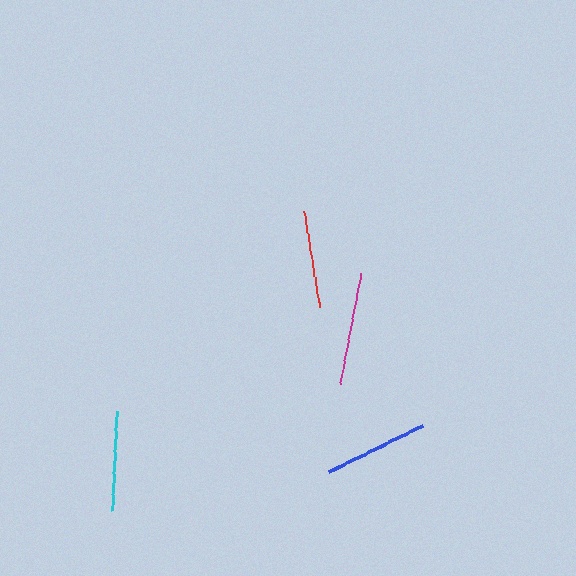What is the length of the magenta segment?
The magenta segment is approximately 113 pixels long.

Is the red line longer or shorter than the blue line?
The blue line is longer than the red line.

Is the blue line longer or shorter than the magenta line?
The magenta line is longer than the blue line.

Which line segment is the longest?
The magenta line is the longest at approximately 113 pixels.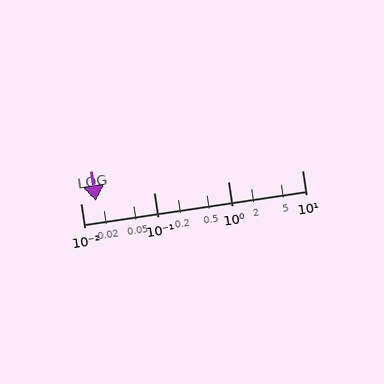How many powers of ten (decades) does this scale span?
The scale spans 3 decades, from 0.01 to 10.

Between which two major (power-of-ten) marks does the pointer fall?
The pointer is between 0.01 and 0.1.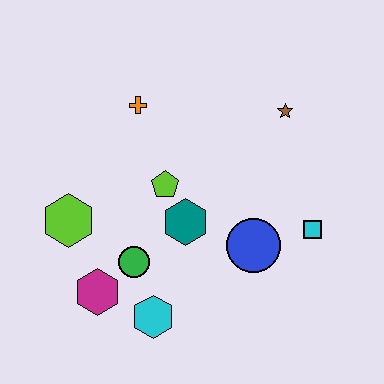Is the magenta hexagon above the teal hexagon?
No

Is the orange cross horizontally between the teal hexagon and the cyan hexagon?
No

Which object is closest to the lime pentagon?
The teal hexagon is closest to the lime pentagon.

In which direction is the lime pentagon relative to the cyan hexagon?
The lime pentagon is above the cyan hexagon.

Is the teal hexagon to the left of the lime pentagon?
No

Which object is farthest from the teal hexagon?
The brown star is farthest from the teal hexagon.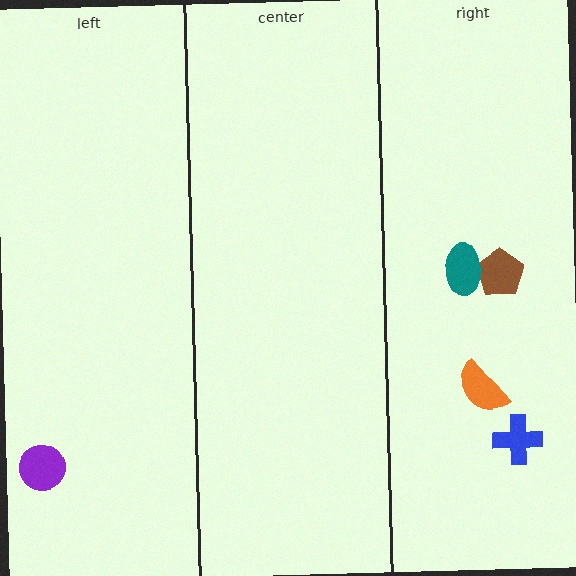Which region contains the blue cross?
The right region.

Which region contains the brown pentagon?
The right region.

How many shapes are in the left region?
1.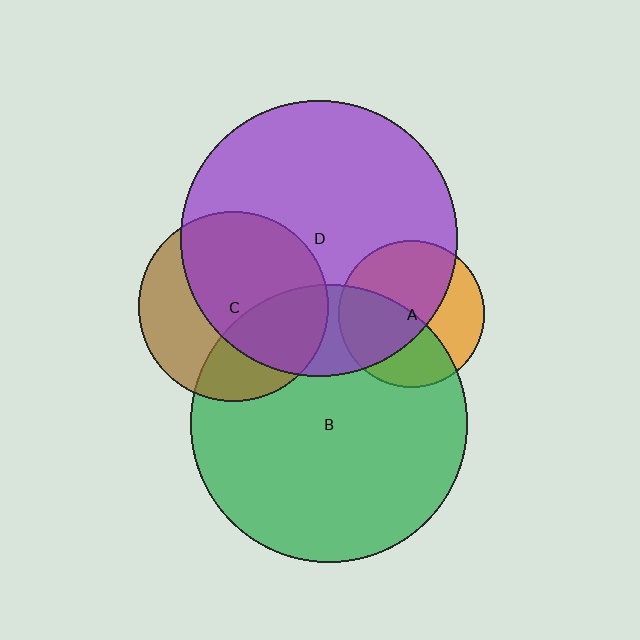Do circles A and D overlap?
Yes.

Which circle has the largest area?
Circle B (green).